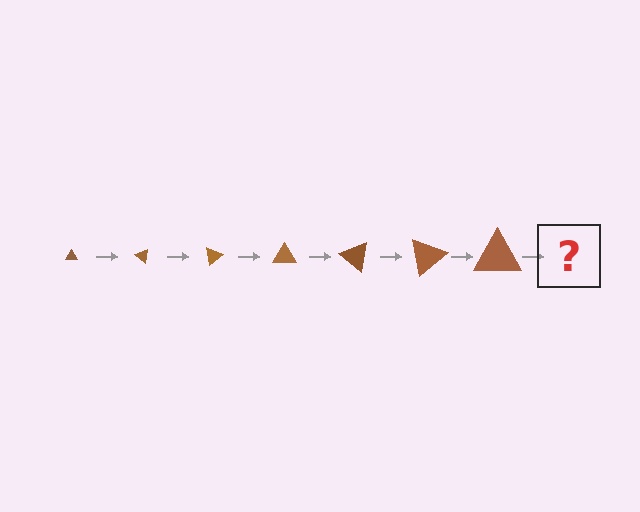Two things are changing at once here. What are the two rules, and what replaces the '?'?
The two rules are that the triangle grows larger each step and it rotates 40 degrees each step. The '?' should be a triangle, larger than the previous one and rotated 280 degrees from the start.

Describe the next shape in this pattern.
It should be a triangle, larger than the previous one and rotated 280 degrees from the start.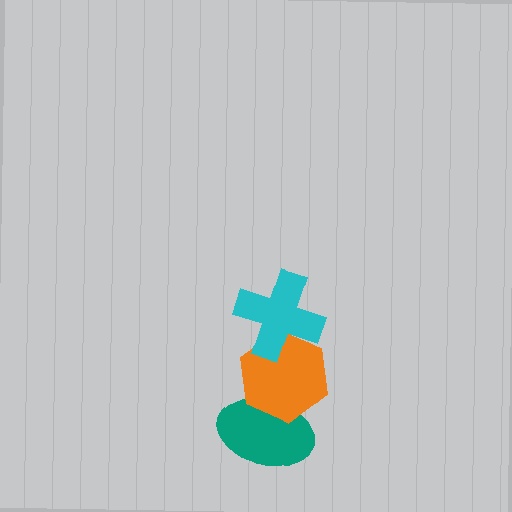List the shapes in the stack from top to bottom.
From top to bottom: the cyan cross, the orange hexagon, the teal ellipse.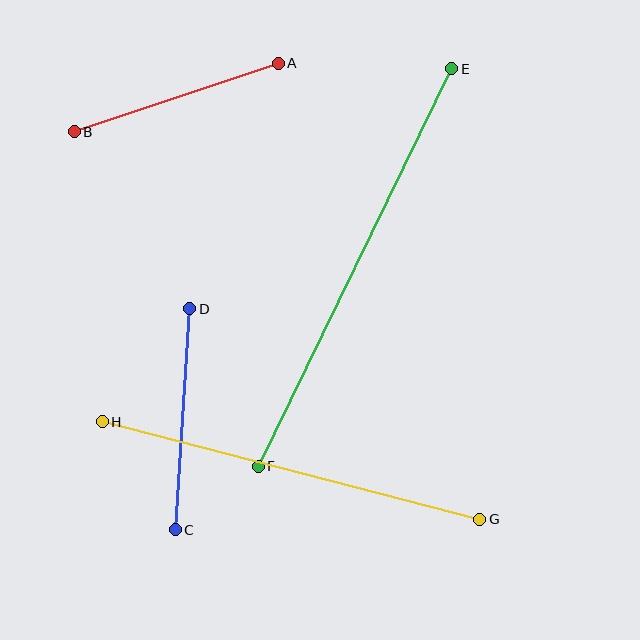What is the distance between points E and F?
The distance is approximately 442 pixels.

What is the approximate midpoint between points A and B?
The midpoint is at approximately (176, 97) pixels.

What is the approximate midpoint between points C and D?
The midpoint is at approximately (183, 419) pixels.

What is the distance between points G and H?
The distance is approximately 390 pixels.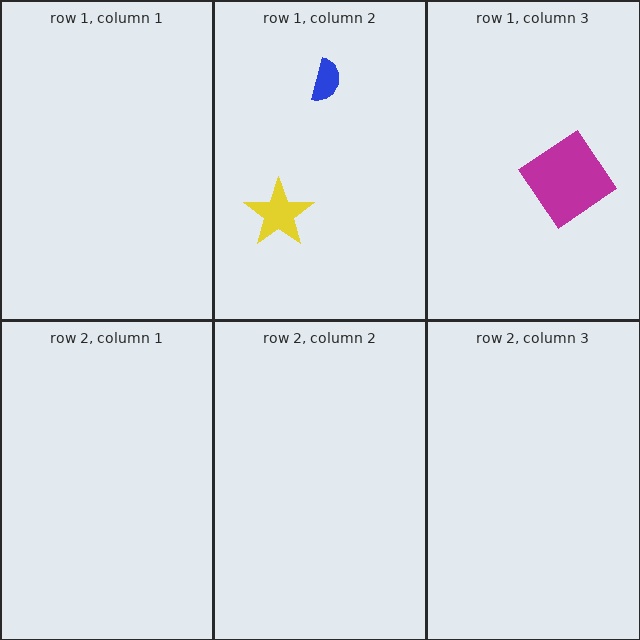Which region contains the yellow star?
The row 1, column 2 region.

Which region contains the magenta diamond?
The row 1, column 3 region.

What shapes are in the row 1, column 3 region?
The magenta diamond.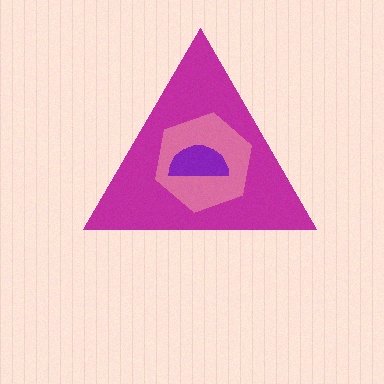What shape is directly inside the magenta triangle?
The pink hexagon.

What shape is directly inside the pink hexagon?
The purple semicircle.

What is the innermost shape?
The purple semicircle.